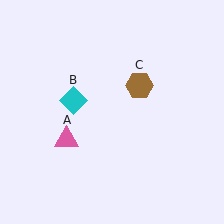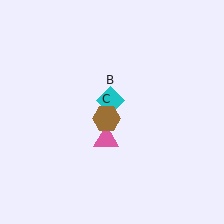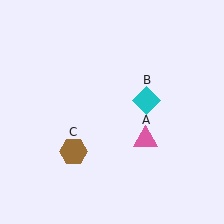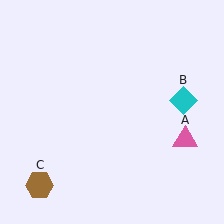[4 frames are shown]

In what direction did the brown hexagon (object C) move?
The brown hexagon (object C) moved down and to the left.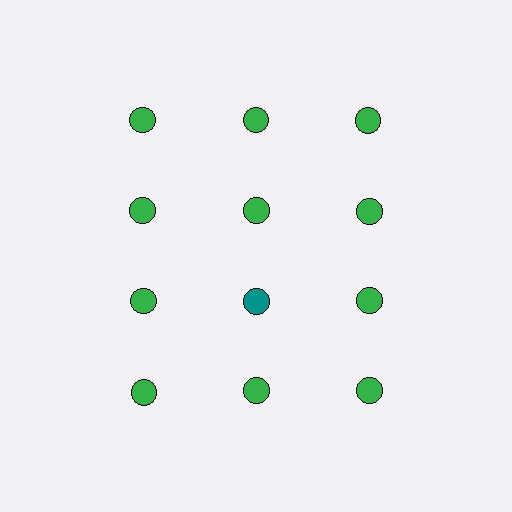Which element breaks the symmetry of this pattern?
The teal circle in the third row, second from left column breaks the symmetry. All other shapes are green circles.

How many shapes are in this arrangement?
There are 12 shapes arranged in a grid pattern.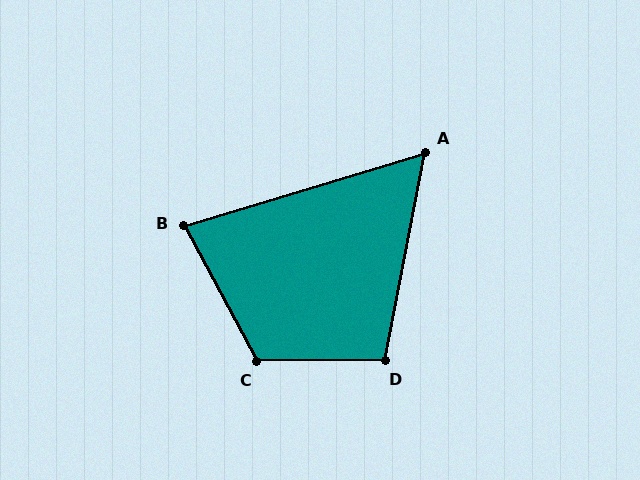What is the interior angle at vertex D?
Approximately 101 degrees (obtuse).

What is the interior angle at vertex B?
Approximately 79 degrees (acute).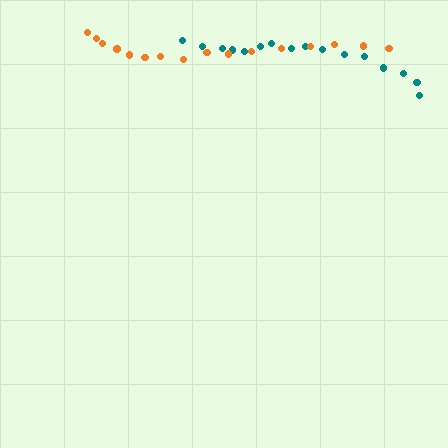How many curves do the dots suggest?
There are 2 distinct paths.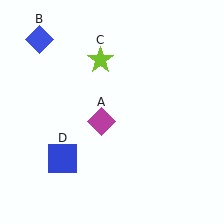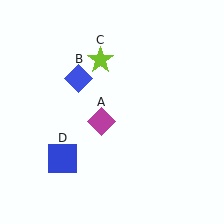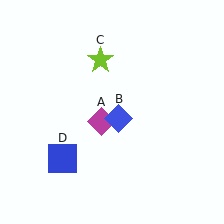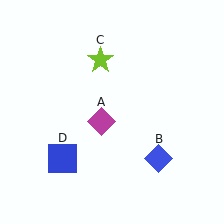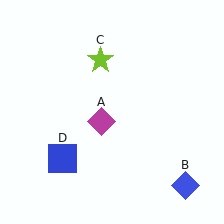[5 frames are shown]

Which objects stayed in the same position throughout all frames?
Magenta diamond (object A) and lime star (object C) and blue square (object D) remained stationary.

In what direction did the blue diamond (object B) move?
The blue diamond (object B) moved down and to the right.